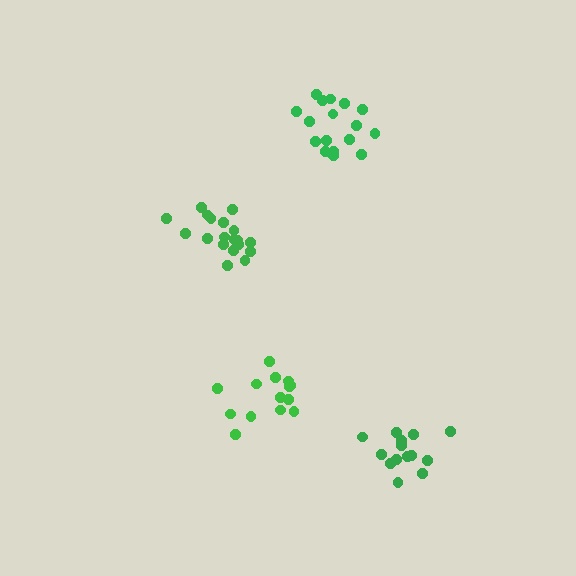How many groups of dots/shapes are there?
There are 4 groups.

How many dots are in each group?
Group 1: 19 dots, Group 2: 17 dots, Group 3: 14 dots, Group 4: 14 dots (64 total).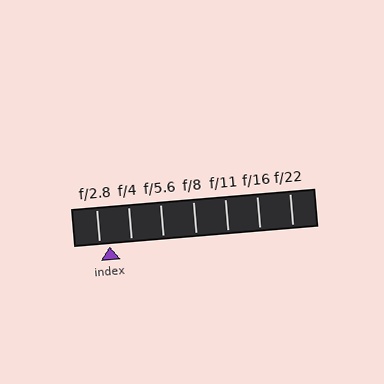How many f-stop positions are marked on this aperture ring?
There are 7 f-stop positions marked.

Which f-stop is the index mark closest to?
The index mark is closest to f/2.8.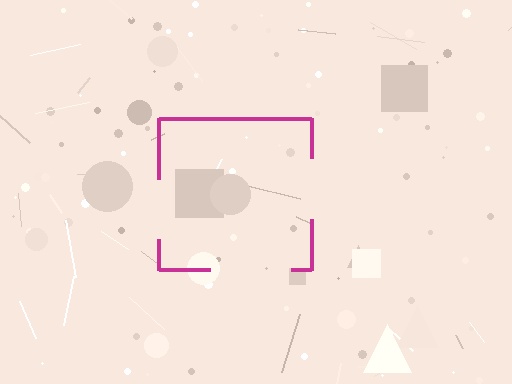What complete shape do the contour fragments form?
The contour fragments form a square.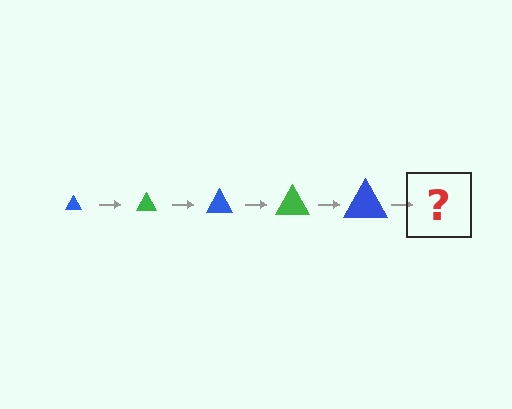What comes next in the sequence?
The next element should be a green triangle, larger than the previous one.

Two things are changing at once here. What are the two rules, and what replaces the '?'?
The two rules are that the triangle grows larger each step and the color cycles through blue and green. The '?' should be a green triangle, larger than the previous one.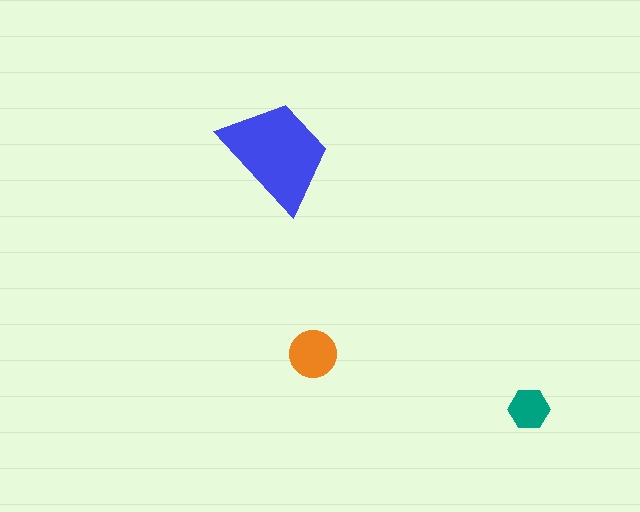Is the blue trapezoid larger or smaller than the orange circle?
Larger.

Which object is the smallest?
The teal hexagon.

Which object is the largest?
The blue trapezoid.